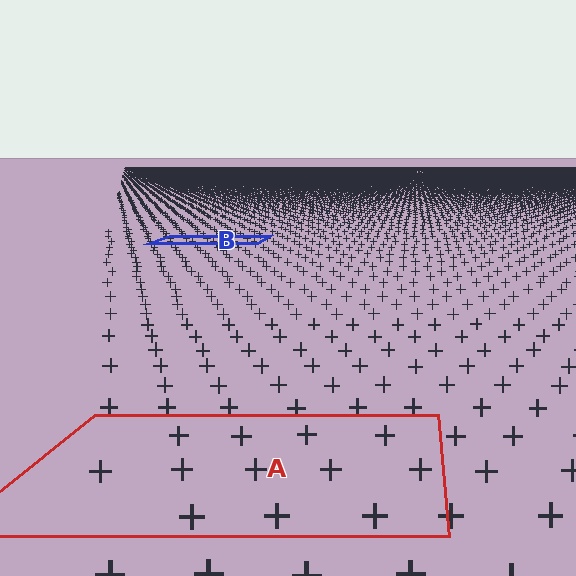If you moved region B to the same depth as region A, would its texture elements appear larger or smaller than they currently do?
They would appear larger. At a closer depth, the same texture elements are projected at a bigger on-screen size.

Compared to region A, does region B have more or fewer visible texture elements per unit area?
Region B has more texture elements per unit area — they are packed more densely because it is farther away.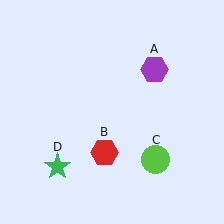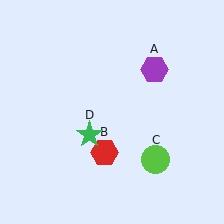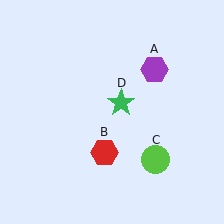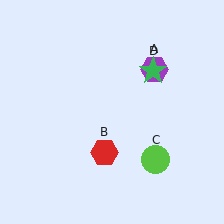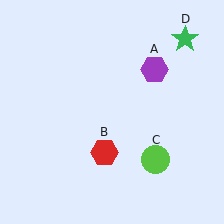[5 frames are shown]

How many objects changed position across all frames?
1 object changed position: green star (object D).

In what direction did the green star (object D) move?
The green star (object D) moved up and to the right.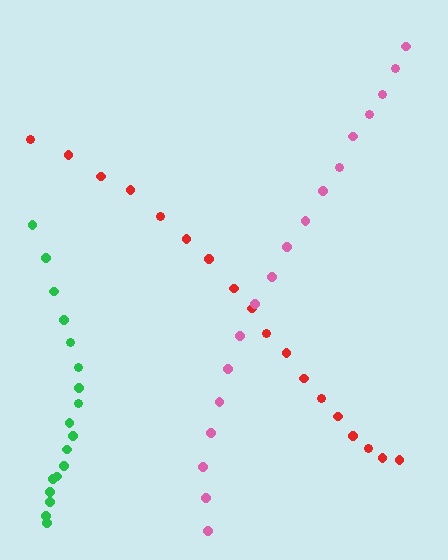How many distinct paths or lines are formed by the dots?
There are 3 distinct paths.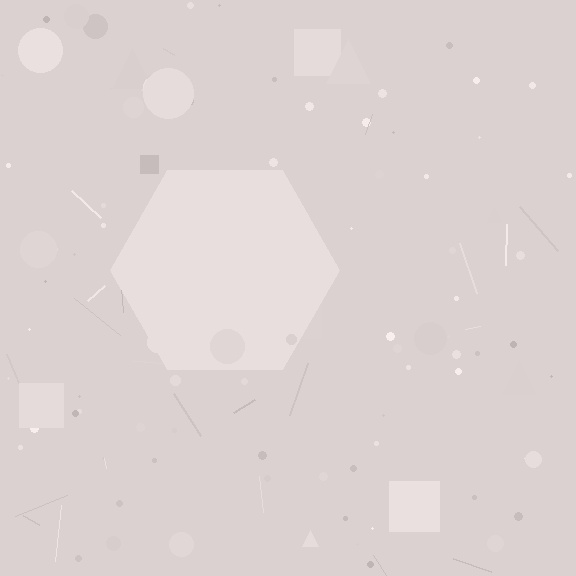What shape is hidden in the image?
A hexagon is hidden in the image.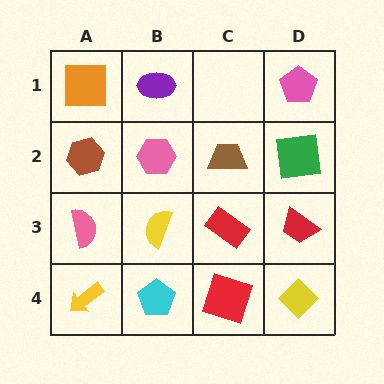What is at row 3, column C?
A red rectangle.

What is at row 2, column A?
A brown hexagon.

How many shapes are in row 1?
3 shapes.